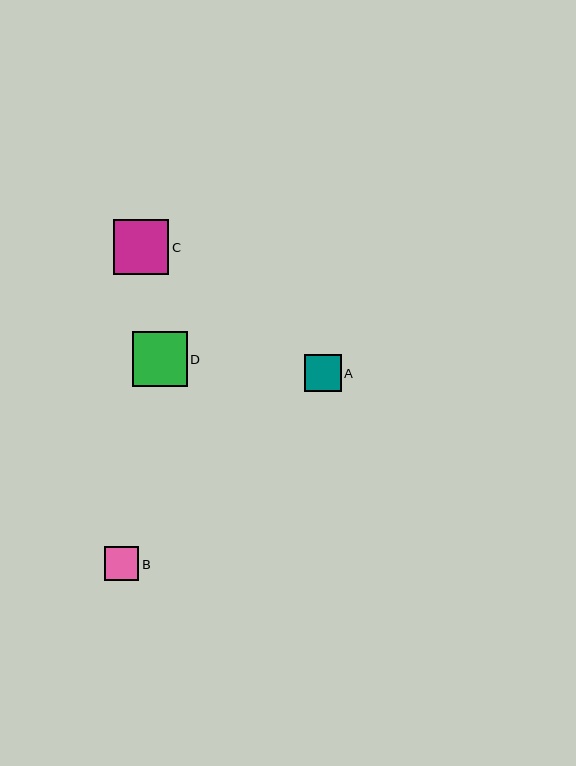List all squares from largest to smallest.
From largest to smallest: C, D, A, B.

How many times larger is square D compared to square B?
Square D is approximately 1.6 times the size of square B.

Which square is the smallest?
Square B is the smallest with a size of approximately 35 pixels.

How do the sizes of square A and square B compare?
Square A and square B are approximately the same size.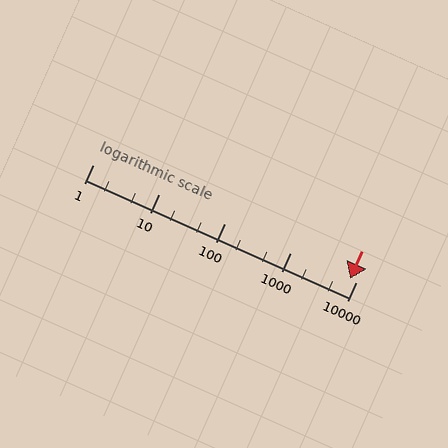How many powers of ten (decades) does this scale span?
The scale spans 4 decades, from 1 to 10000.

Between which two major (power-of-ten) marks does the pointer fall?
The pointer is between 1000 and 10000.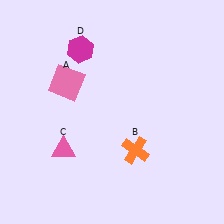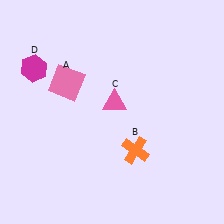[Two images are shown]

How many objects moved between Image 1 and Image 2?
2 objects moved between the two images.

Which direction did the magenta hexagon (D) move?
The magenta hexagon (D) moved left.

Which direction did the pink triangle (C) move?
The pink triangle (C) moved right.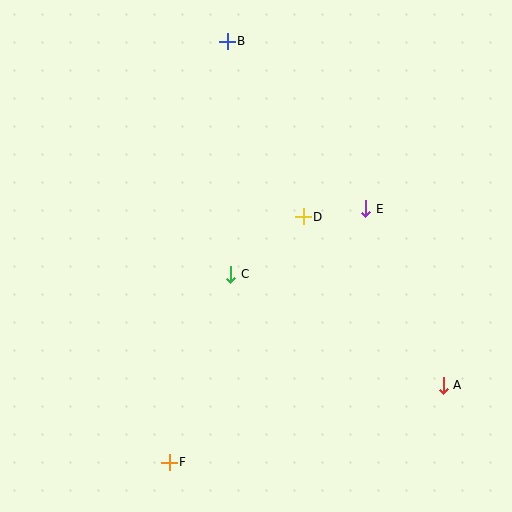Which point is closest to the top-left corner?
Point B is closest to the top-left corner.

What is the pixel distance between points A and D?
The distance between A and D is 219 pixels.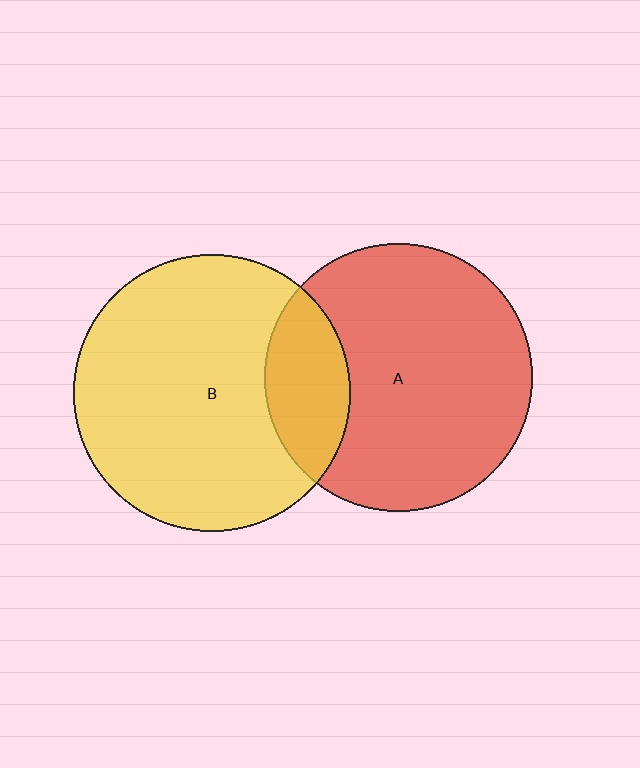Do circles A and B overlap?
Yes.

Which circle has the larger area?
Circle B (yellow).